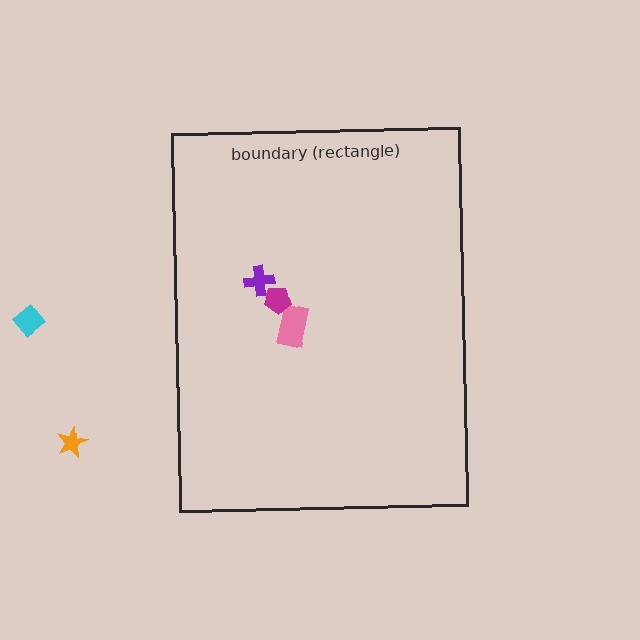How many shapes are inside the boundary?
3 inside, 2 outside.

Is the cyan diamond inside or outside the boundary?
Outside.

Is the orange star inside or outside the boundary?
Outside.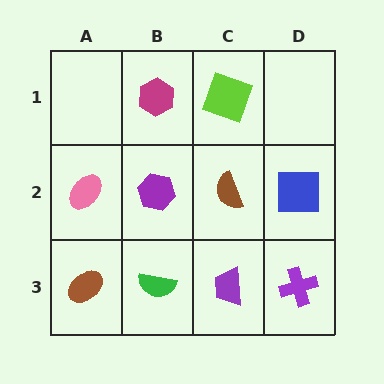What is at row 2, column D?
A blue square.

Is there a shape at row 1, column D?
No, that cell is empty.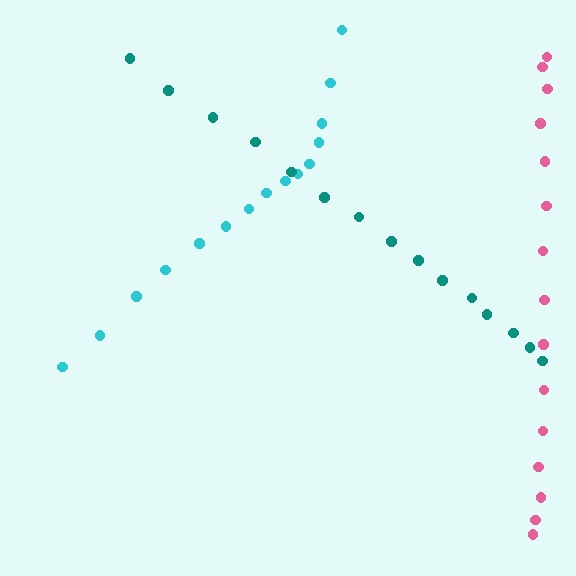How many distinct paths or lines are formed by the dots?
There are 3 distinct paths.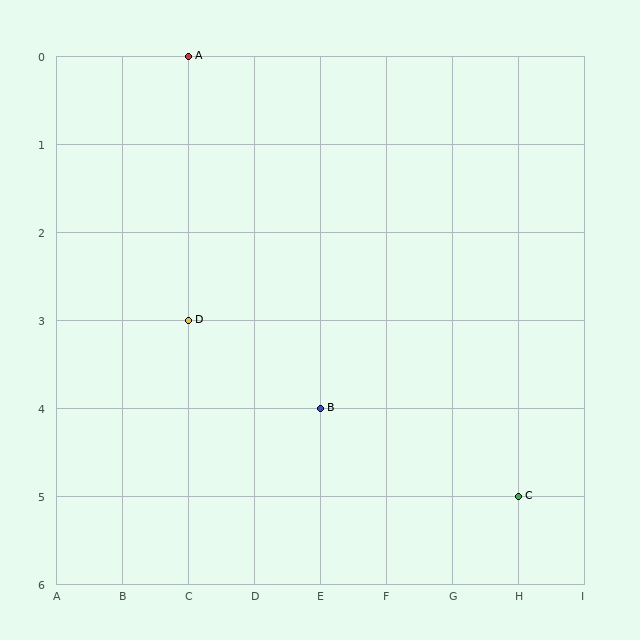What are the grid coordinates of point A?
Point A is at grid coordinates (C, 0).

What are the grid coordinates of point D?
Point D is at grid coordinates (C, 3).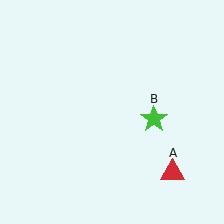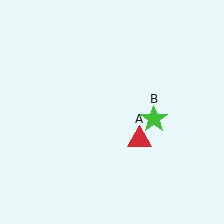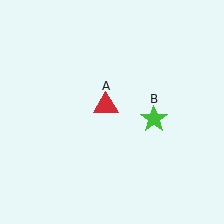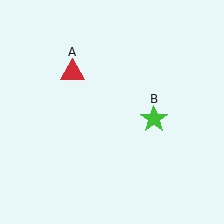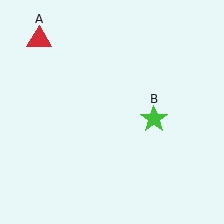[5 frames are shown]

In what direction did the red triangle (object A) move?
The red triangle (object A) moved up and to the left.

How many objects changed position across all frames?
1 object changed position: red triangle (object A).